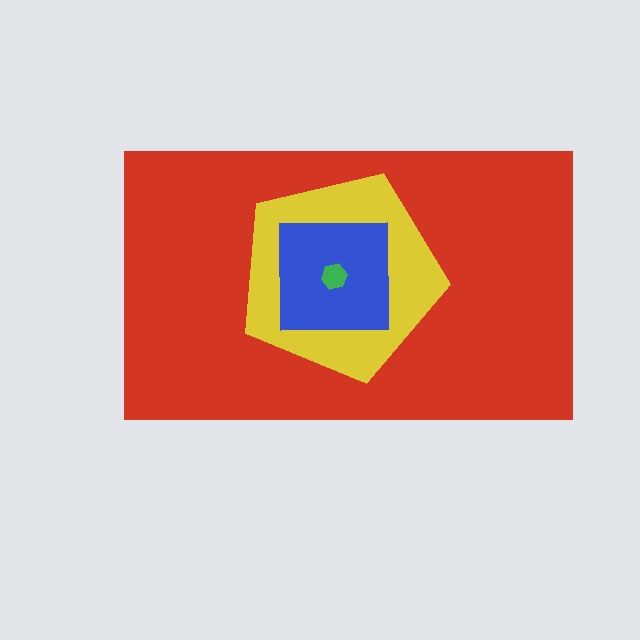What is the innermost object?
The green hexagon.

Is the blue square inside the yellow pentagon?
Yes.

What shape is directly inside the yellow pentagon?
The blue square.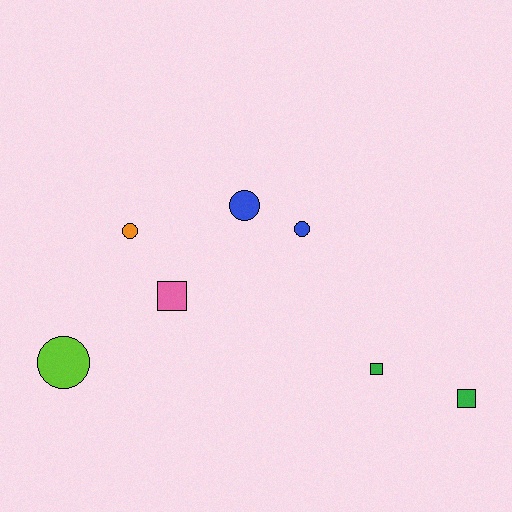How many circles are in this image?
There are 4 circles.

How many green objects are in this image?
There are 2 green objects.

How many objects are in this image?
There are 7 objects.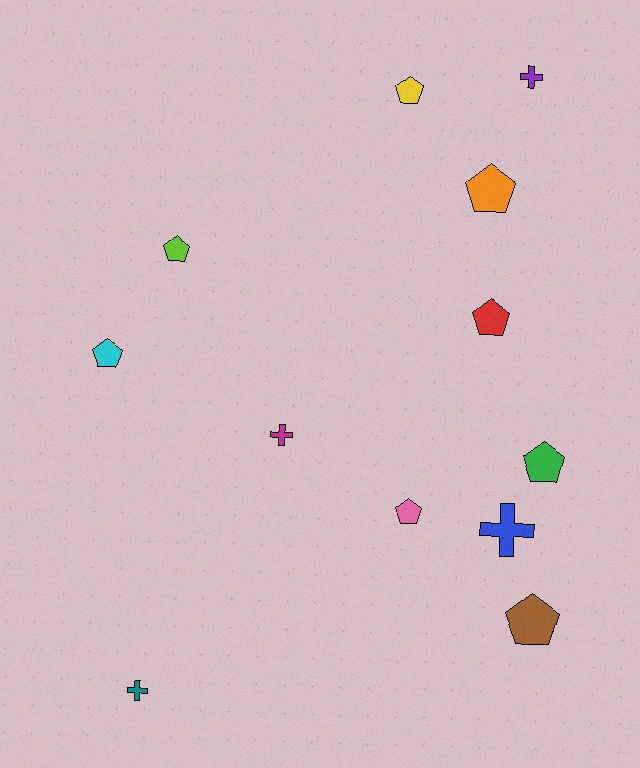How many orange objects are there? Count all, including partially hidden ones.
There is 1 orange object.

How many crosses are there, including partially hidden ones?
There are 4 crosses.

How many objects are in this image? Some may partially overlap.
There are 12 objects.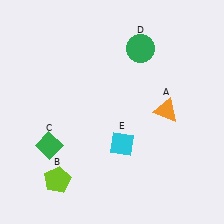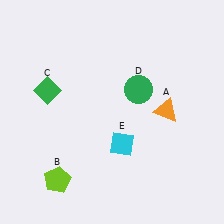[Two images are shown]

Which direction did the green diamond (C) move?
The green diamond (C) moved up.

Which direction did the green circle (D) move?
The green circle (D) moved down.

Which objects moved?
The objects that moved are: the green diamond (C), the green circle (D).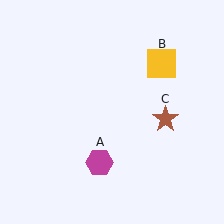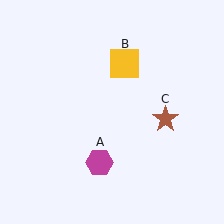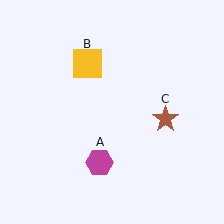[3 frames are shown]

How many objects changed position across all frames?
1 object changed position: yellow square (object B).